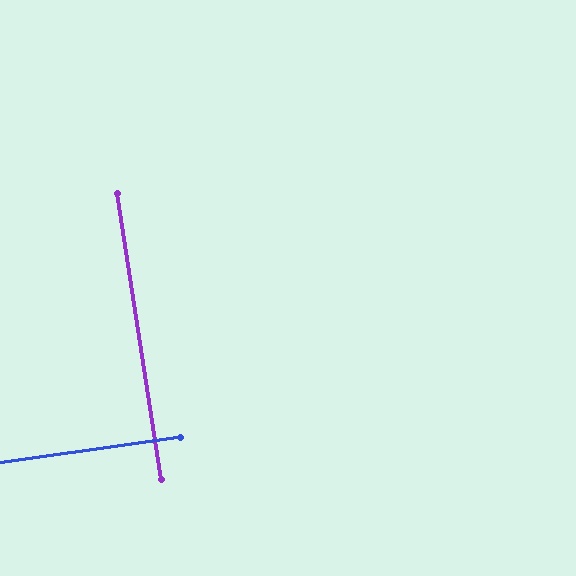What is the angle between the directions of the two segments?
Approximately 90 degrees.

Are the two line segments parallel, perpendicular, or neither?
Perpendicular — they meet at approximately 90°.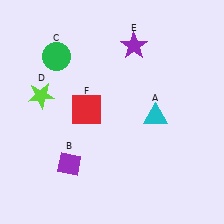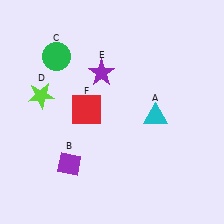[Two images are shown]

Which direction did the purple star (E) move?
The purple star (E) moved left.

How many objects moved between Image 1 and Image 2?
1 object moved between the two images.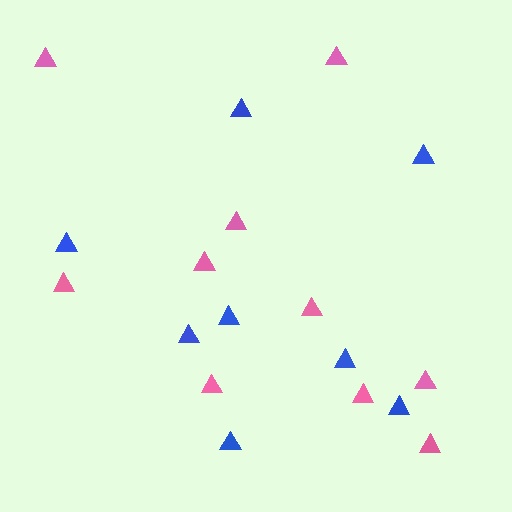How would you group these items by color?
There are 2 groups: one group of blue triangles (8) and one group of pink triangles (10).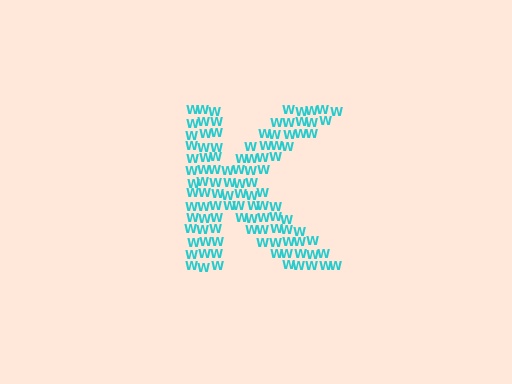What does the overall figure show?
The overall figure shows the letter K.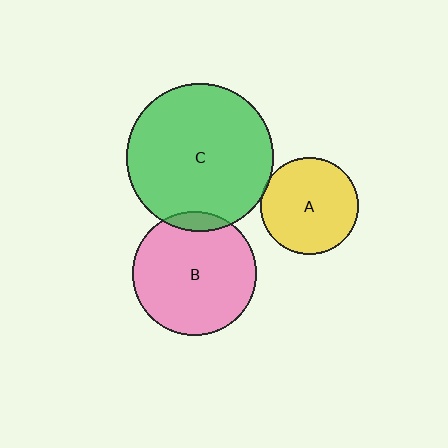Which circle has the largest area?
Circle C (green).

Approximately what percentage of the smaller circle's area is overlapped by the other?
Approximately 10%.